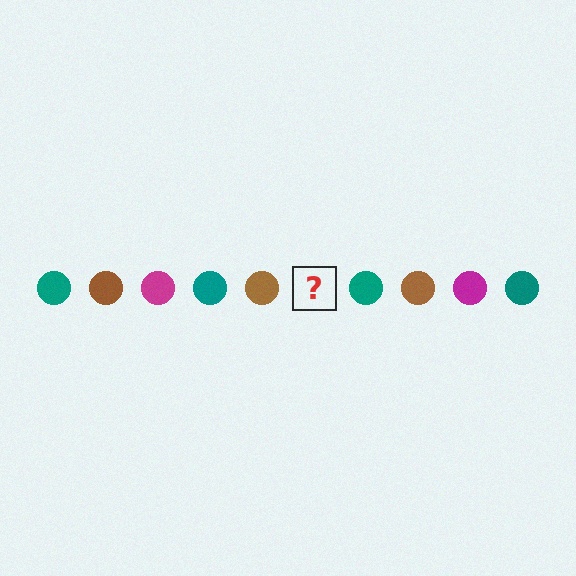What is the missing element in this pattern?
The missing element is a magenta circle.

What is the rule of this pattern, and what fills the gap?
The rule is that the pattern cycles through teal, brown, magenta circles. The gap should be filled with a magenta circle.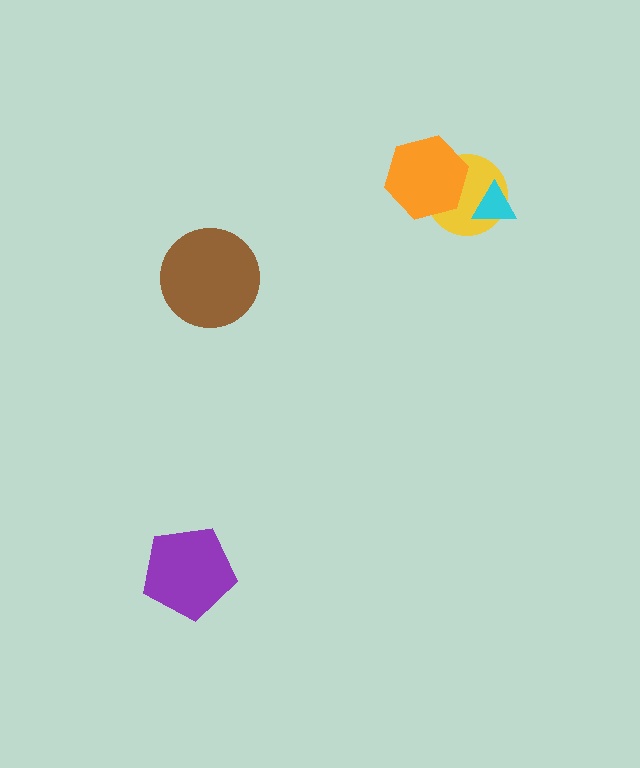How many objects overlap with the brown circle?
0 objects overlap with the brown circle.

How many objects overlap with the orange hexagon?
1 object overlaps with the orange hexagon.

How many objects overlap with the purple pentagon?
0 objects overlap with the purple pentagon.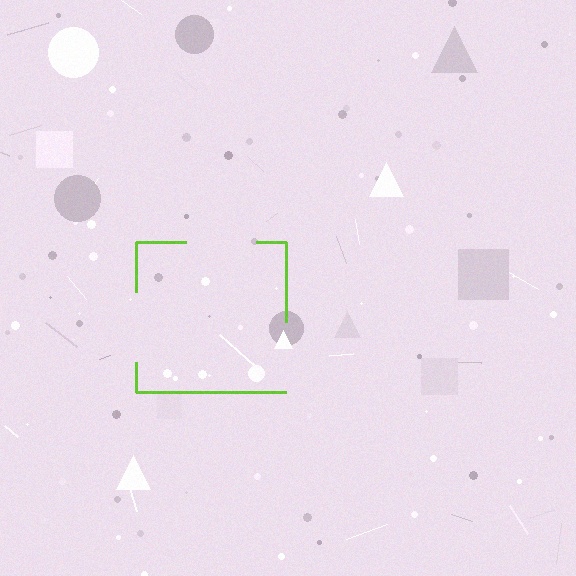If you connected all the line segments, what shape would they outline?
They would outline a square.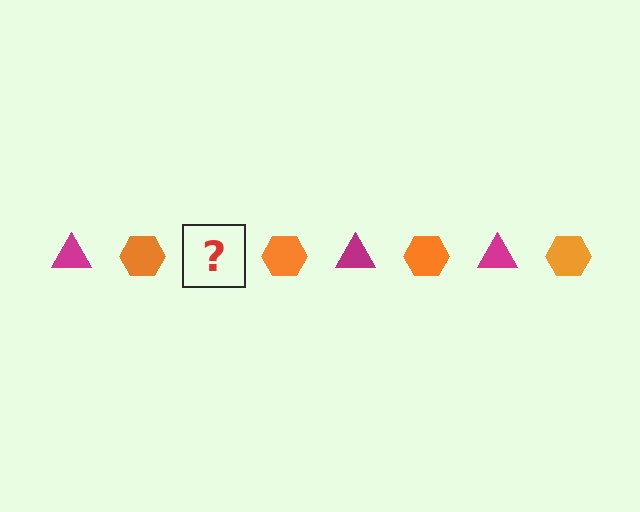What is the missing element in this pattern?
The missing element is a magenta triangle.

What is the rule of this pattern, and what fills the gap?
The rule is that the pattern alternates between magenta triangle and orange hexagon. The gap should be filled with a magenta triangle.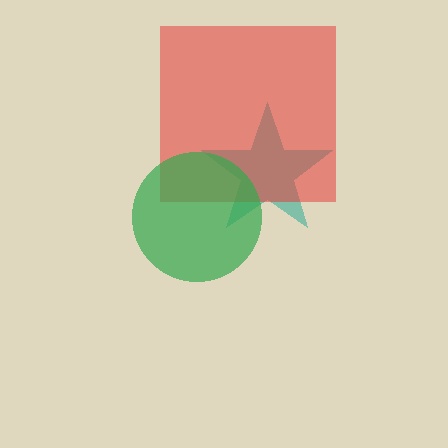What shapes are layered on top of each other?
The layered shapes are: a teal star, a red square, a green circle.